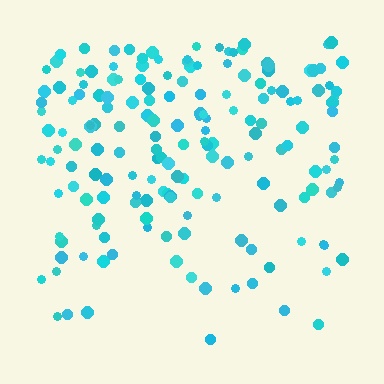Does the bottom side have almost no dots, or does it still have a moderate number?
Still a moderate number, just noticeably fewer than the top.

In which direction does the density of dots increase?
From bottom to top, with the top side densest.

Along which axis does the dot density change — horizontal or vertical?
Vertical.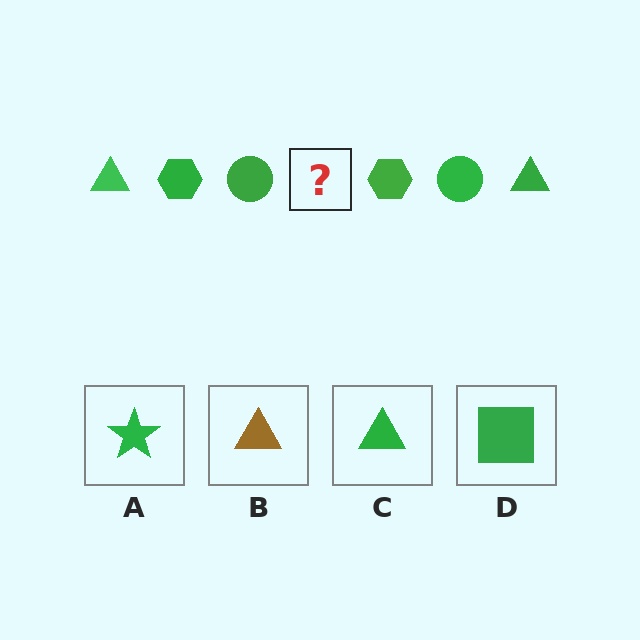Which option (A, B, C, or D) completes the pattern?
C.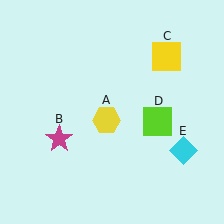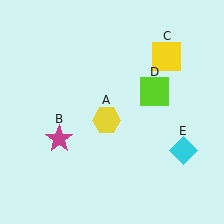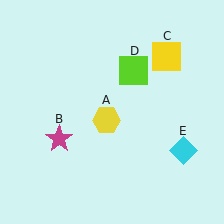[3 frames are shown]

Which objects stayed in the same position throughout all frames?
Yellow hexagon (object A) and magenta star (object B) and yellow square (object C) and cyan diamond (object E) remained stationary.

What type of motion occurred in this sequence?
The lime square (object D) rotated counterclockwise around the center of the scene.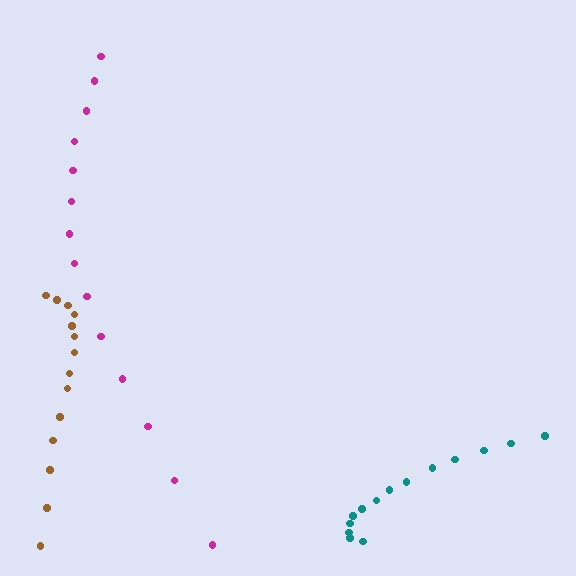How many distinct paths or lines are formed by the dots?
There are 3 distinct paths.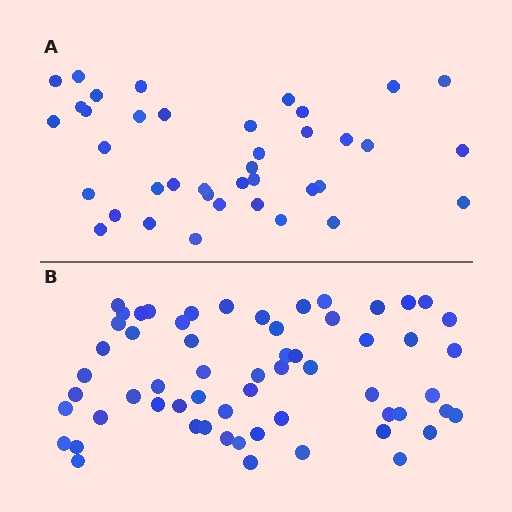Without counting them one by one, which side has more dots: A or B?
Region B (the bottom region) has more dots.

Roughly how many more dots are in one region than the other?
Region B has approximately 20 more dots than region A.